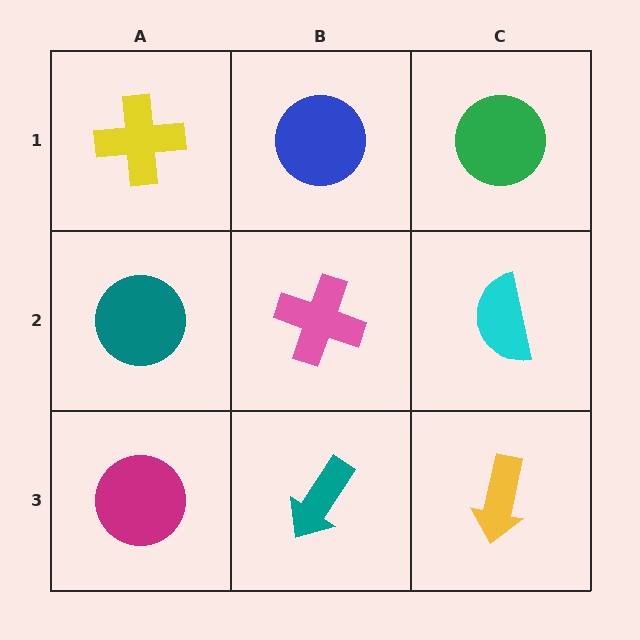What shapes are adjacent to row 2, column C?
A green circle (row 1, column C), a yellow arrow (row 3, column C), a pink cross (row 2, column B).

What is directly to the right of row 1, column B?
A green circle.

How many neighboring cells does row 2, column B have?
4.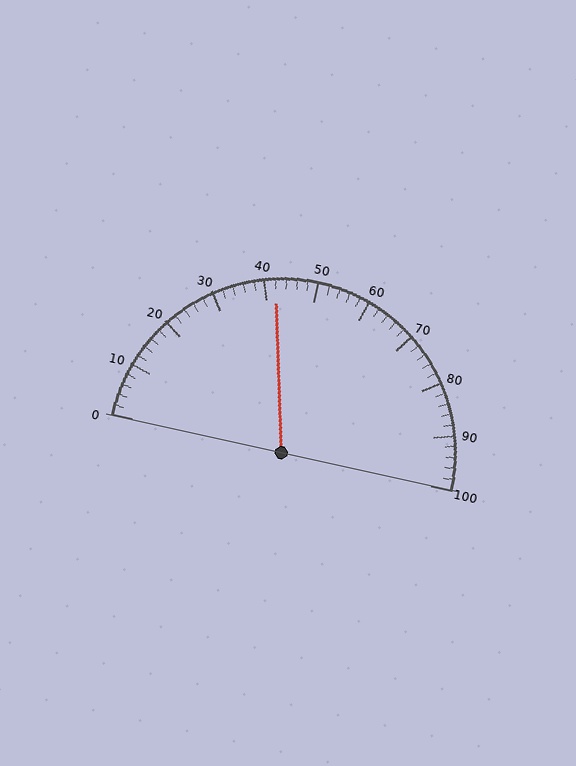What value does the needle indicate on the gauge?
The needle indicates approximately 42.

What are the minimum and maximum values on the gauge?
The gauge ranges from 0 to 100.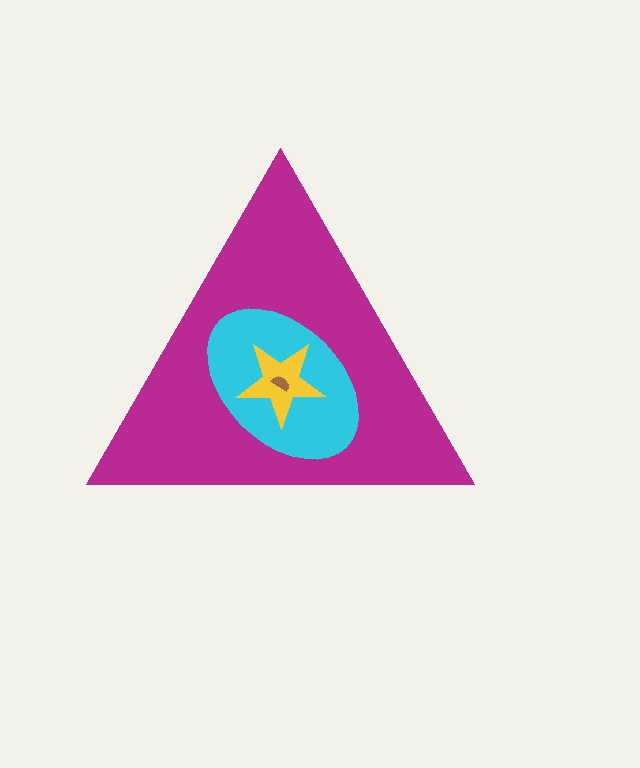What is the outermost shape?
The magenta triangle.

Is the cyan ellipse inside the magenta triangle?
Yes.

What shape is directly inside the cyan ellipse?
The yellow star.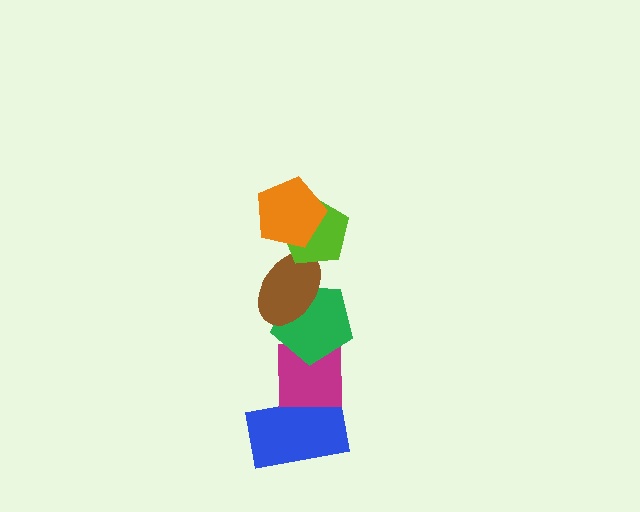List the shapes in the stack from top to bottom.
From top to bottom: the orange pentagon, the lime pentagon, the brown ellipse, the green pentagon, the magenta square, the blue rectangle.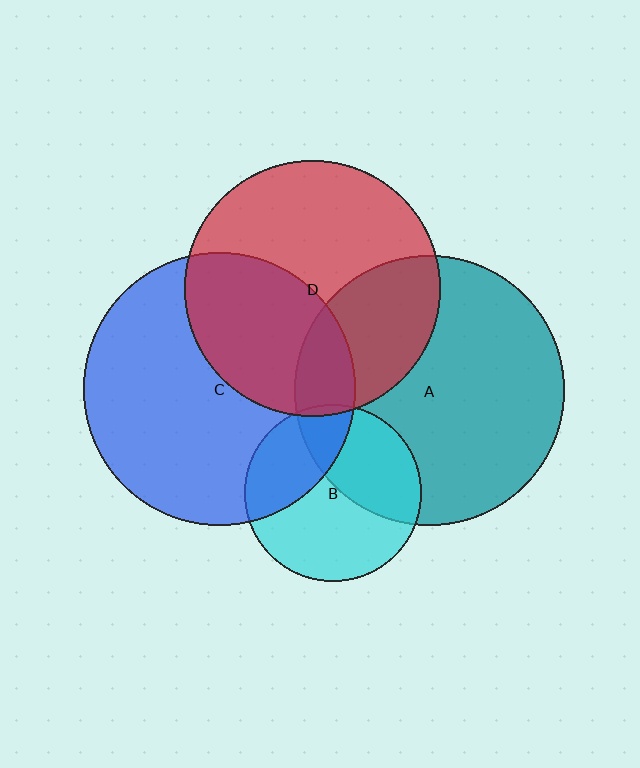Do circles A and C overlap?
Yes.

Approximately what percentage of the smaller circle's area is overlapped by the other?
Approximately 15%.